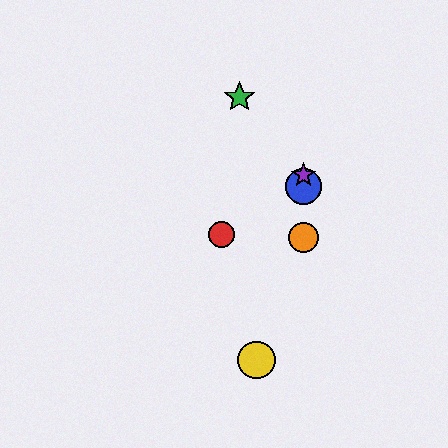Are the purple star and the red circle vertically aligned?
No, the purple star is at x≈304 and the red circle is at x≈222.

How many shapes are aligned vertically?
3 shapes (the blue circle, the purple star, the orange circle) are aligned vertically.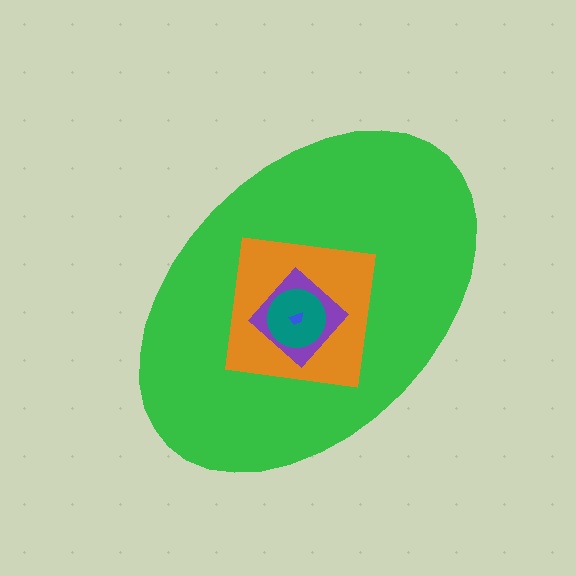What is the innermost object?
The blue trapezoid.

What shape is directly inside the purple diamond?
The teal circle.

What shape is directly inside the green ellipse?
The orange square.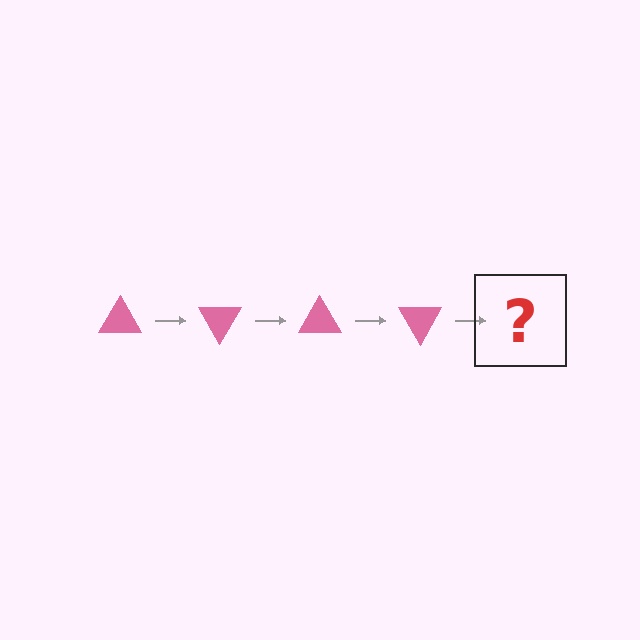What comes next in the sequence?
The next element should be a pink triangle rotated 240 degrees.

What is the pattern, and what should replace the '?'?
The pattern is that the triangle rotates 60 degrees each step. The '?' should be a pink triangle rotated 240 degrees.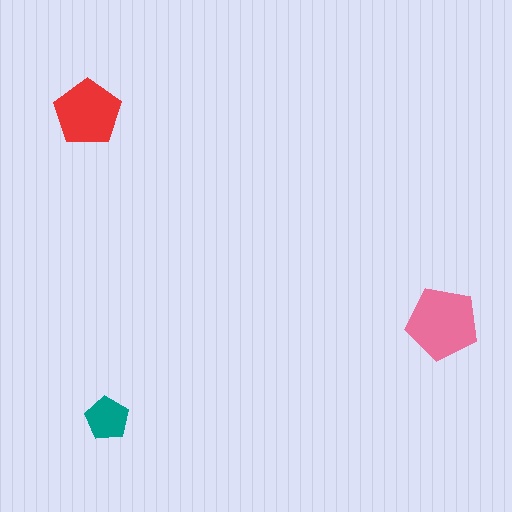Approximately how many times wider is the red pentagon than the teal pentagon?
About 1.5 times wider.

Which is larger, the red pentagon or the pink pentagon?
The pink one.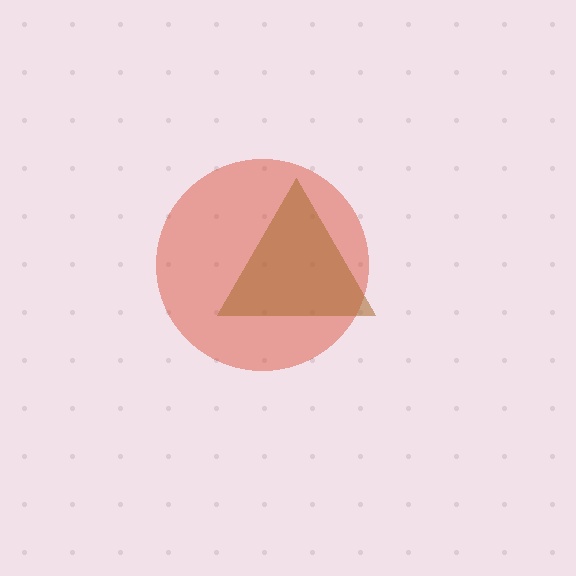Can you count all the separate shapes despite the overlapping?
Yes, there are 2 separate shapes.